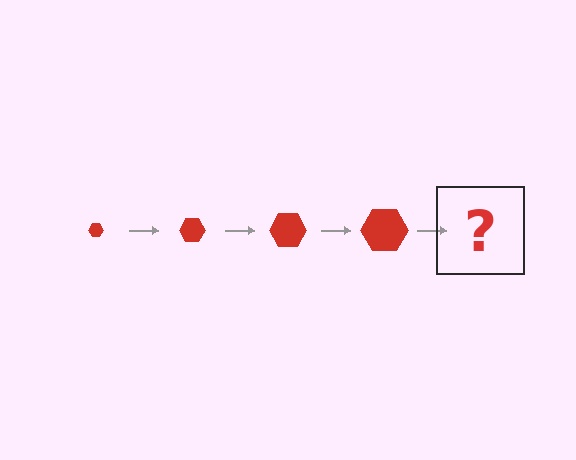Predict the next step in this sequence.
The next step is a red hexagon, larger than the previous one.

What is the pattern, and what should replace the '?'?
The pattern is that the hexagon gets progressively larger each step. The '?' should be a red hexagon, larger than the previous one.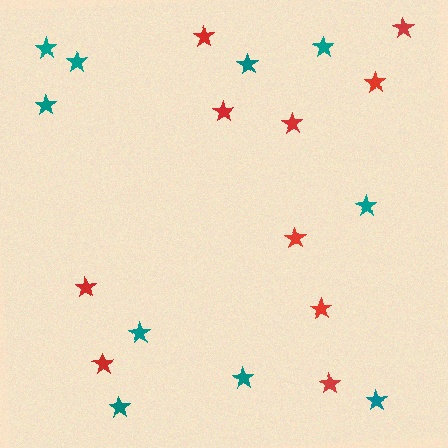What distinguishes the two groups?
There are 2 groups: one group of red stars (10) and one group of teal stars (10).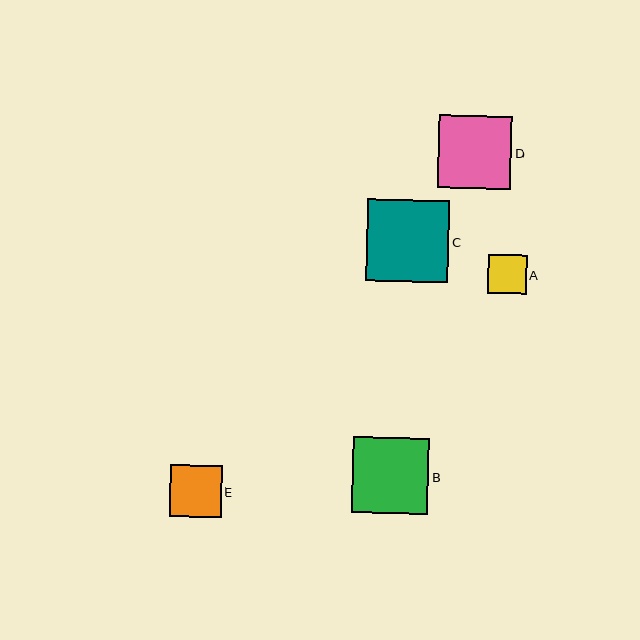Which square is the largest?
Square C is the largest with a size of approximately 82 pixels.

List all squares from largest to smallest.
From largest to smallest: C, B, D, E, A.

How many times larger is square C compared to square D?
Square C is approximately 1.1 times the size of square D.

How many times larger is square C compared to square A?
Square C is approximately 2.1 times the size of square A.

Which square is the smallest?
Square A is the smallest with a size of approximately 39 pixels.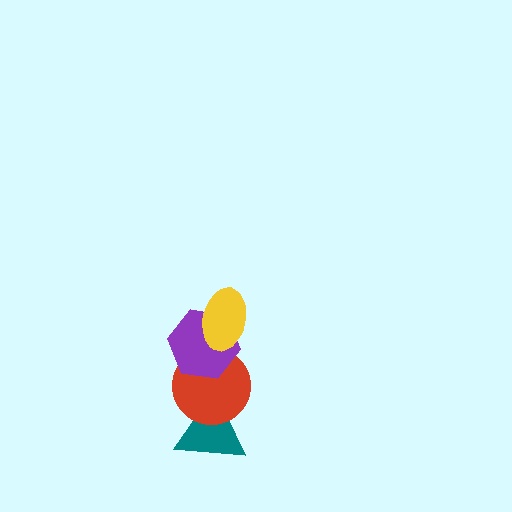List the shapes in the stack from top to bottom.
From top to bottom: the yellow ellipse, the purple hexagon, the red circle, the teal triangle.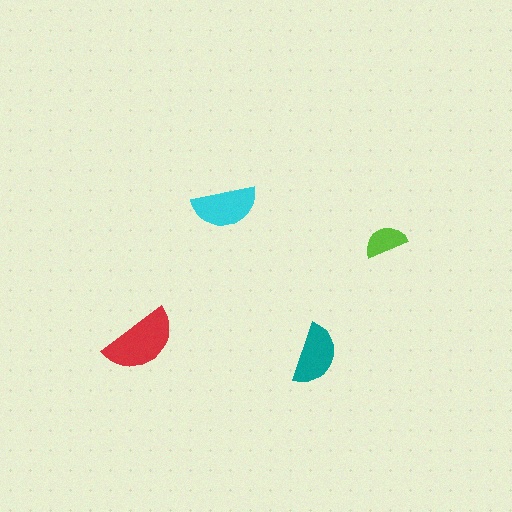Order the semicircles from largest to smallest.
the red one, the cyan one, the teal one, the lime one.